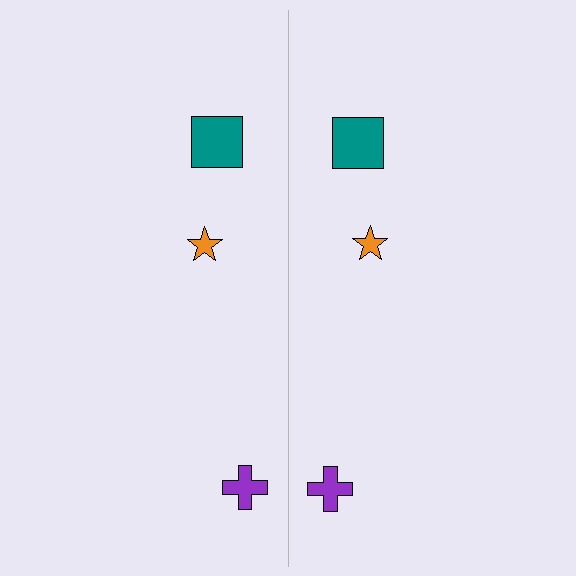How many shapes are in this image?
There are 6 shapes in this image.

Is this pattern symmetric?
Yes, this pattern has bilateral (reflection) symmetry.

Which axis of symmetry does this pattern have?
The pattern has a vertical axis of symmetry running through the center of the image.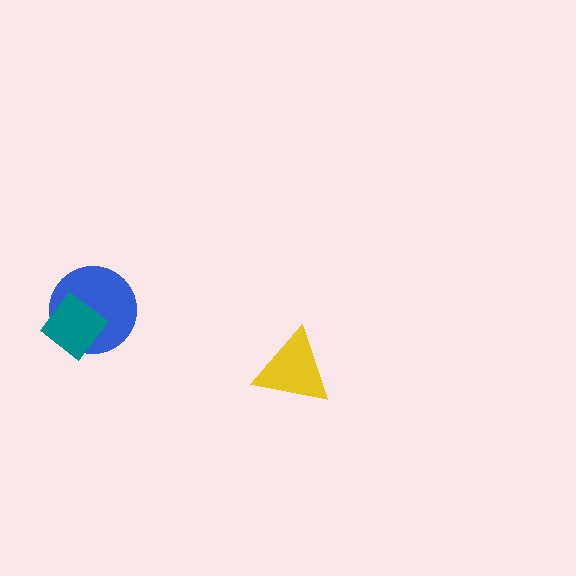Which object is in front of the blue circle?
The teal diamond is in front of the blue circle.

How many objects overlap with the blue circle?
1 object overlaps with the blue circle.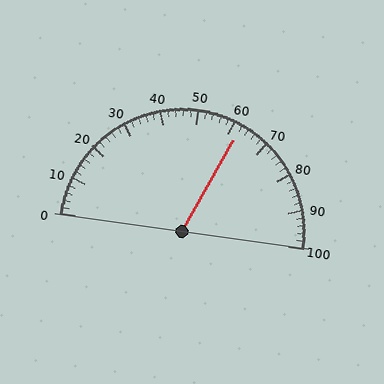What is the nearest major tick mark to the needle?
The nearest major tick mark is 60.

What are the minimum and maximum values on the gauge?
The gauge ranges from 0 to 100.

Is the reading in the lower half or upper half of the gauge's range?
The reading is in the upper half of the range (0 to 100).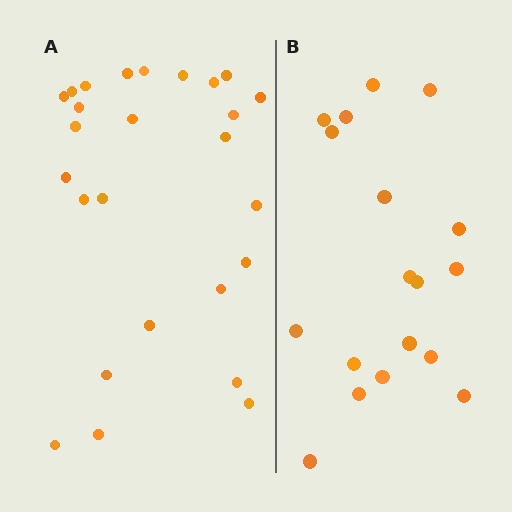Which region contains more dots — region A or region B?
Region A (the left region) has more dots.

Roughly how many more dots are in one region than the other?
Region A has roughly 8 or so more dots than region B.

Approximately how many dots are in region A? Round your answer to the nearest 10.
About 30 dots. (The exact count is 26, which rounds to 30.)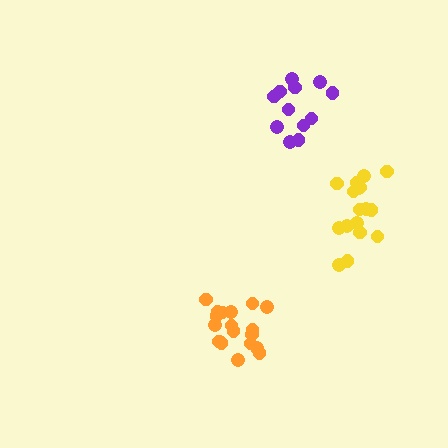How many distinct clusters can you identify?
There are 3 distinct clusters.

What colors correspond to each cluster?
The clusters are colored: orange, yellow, purple.